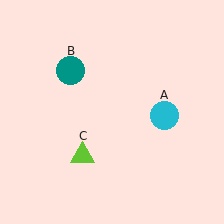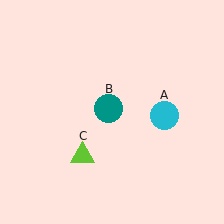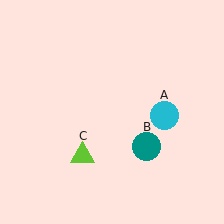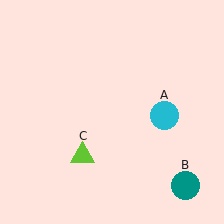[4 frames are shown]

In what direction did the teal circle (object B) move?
The teal circle (object B) moved down and to the right.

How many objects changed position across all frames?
1 object changed position: teal circle (object B).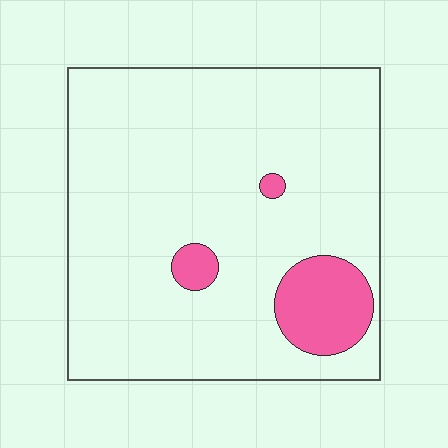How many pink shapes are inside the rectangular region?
3.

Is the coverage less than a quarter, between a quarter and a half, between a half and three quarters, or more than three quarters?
Less than a quarter.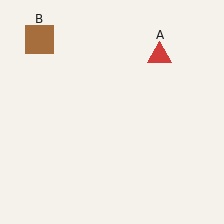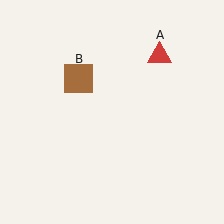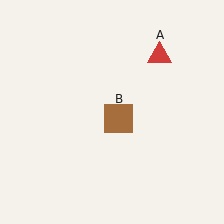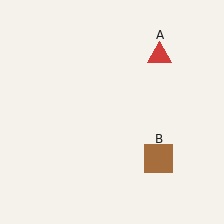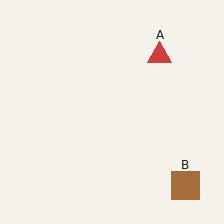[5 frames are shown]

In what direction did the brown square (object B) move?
The brown square (object B) moved down and to the right.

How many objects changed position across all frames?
1 object changed position: brown square (object B).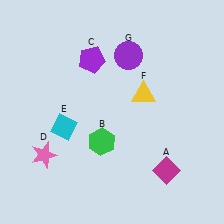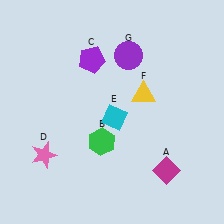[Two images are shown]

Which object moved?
The cyan diamond (E) moved right.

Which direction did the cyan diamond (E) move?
The cyan diamond (E) moved right.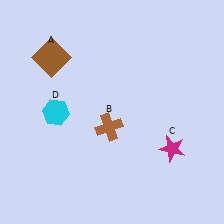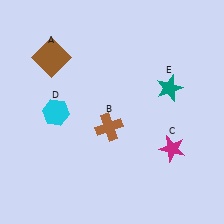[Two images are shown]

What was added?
A teal star (E) was added in Image 2.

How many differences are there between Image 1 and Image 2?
There is 1 difference between the two images.